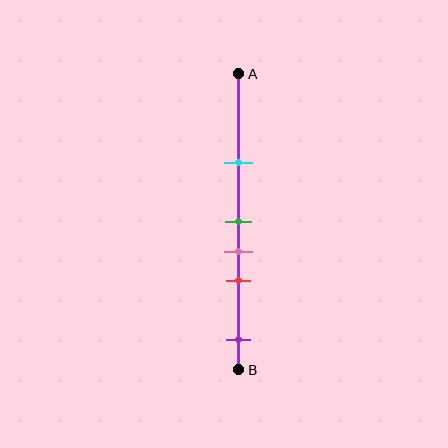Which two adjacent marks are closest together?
The green and pink marks are the closest adjacent pair.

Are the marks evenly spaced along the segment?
No, the marks are not evenly spaced.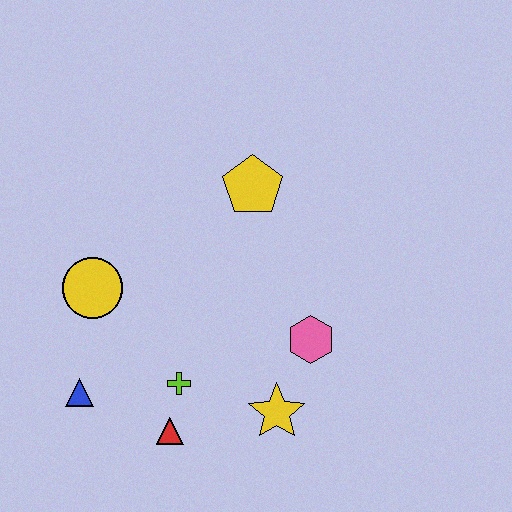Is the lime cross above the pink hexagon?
No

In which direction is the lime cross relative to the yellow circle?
The lime cross is below the yellow circle.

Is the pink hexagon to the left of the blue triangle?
No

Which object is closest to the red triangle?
The lime cross is closest to the red triangle.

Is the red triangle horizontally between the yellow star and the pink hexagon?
No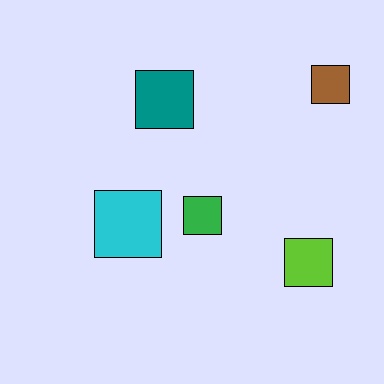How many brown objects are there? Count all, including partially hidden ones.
There is 1 brown object.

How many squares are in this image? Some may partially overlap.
There are 5 squares.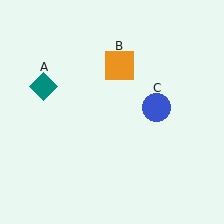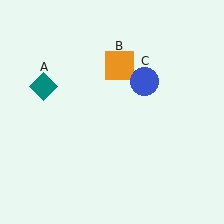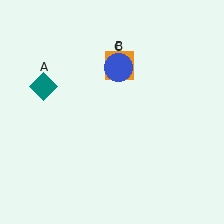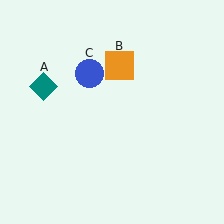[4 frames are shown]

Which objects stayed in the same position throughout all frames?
Teal diamond (object A) and orange square (object B) remained stationary.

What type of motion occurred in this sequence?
The blue circle (object C) rotated counterclockwise around the center of the scene.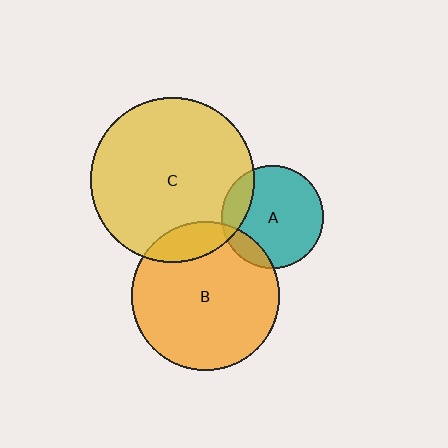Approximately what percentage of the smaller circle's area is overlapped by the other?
Approximately 15%.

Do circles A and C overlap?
Yes.